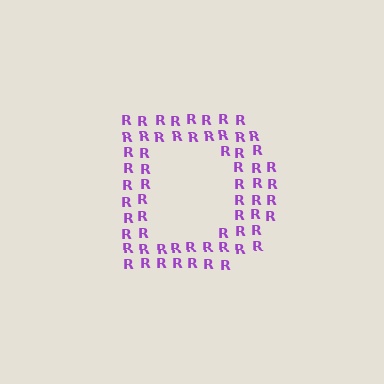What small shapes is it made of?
It is made of small letter R's.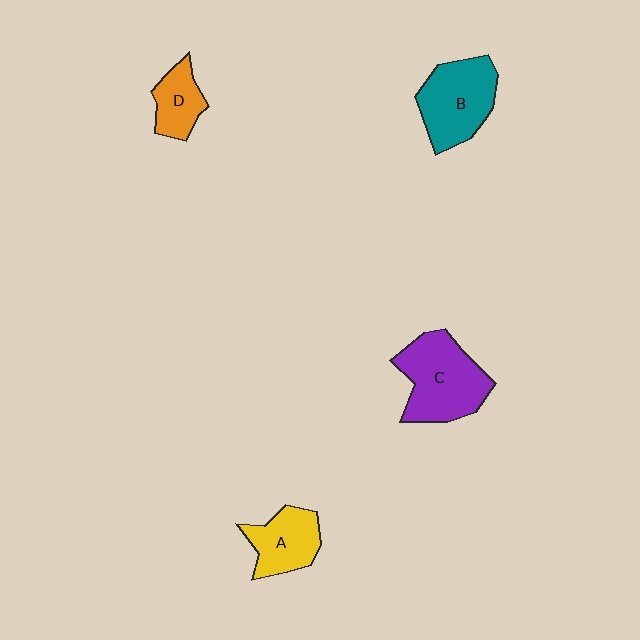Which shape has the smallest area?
Shape D (orange).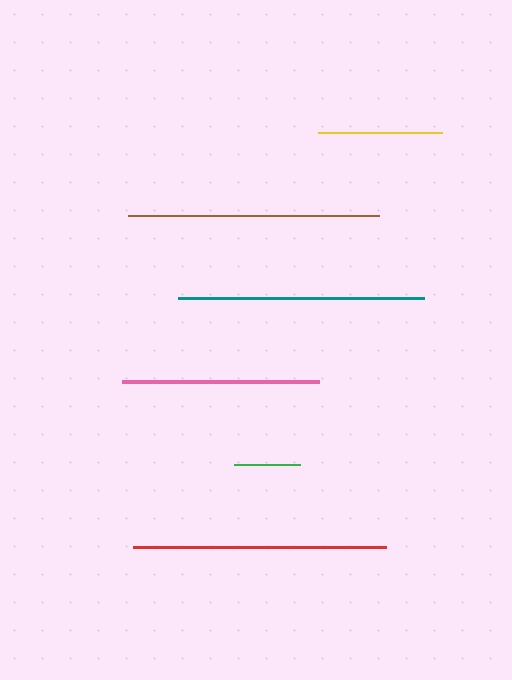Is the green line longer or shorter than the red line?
The red line is longer than the green line.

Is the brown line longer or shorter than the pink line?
The brown line is longer than the pink line.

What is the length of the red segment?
The red segment is approximately 253 pixels long.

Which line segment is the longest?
The red line is the longest at approximately 253 pixels.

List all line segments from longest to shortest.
From longest to shortest: red, brown, teal, pink, yellow, green.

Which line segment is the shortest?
The green line is the shortest at approximately 66 pixels.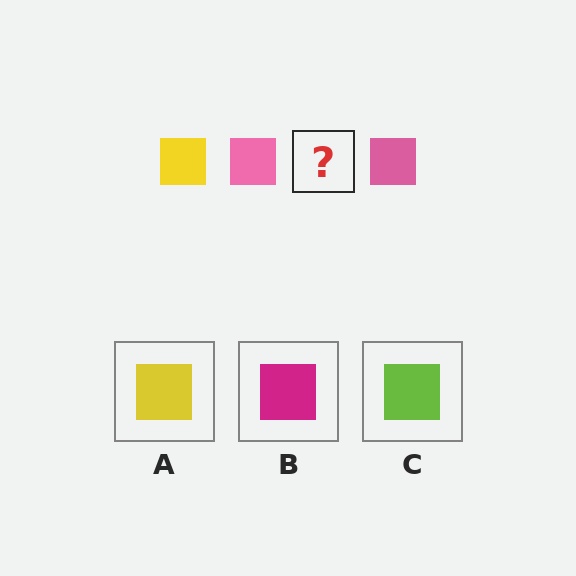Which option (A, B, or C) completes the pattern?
A.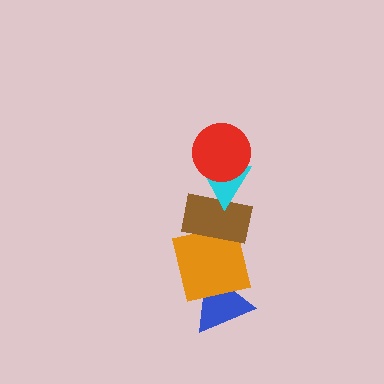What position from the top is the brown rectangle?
The brown rectangle is 3rd from the top.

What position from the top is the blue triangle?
The blue triangle is 5th from the top.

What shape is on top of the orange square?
The brown rectangle is on top of the orange square.